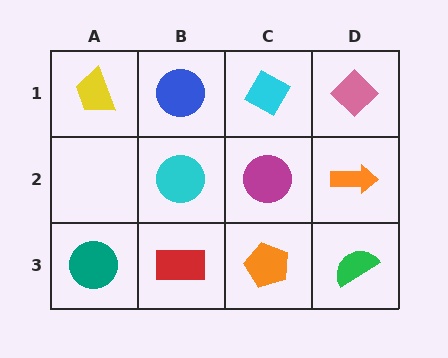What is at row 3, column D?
A green semicircle.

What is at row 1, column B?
A blue circle.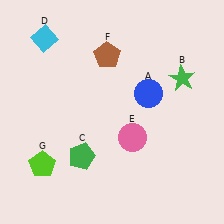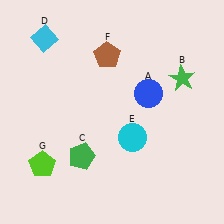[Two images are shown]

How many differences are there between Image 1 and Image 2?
There is 1 difference between the two images.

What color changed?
The circle (E) changed from pink in Image 1 to cyan in Image 2.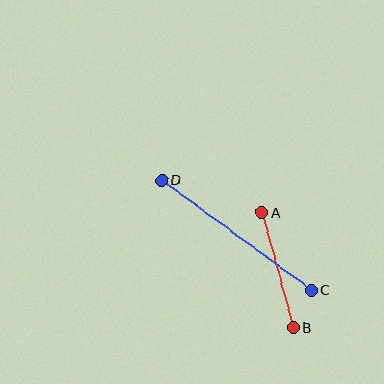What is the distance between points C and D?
The distance is approximately 186 pixels.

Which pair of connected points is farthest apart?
Points C and D are farthest apart.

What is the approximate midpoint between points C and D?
The midpoint is at approximately (237, 235) pixels.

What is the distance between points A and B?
The distance is approximately 119 pixels.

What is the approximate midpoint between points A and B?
The midpoint is at approximately (277, 270) pixels.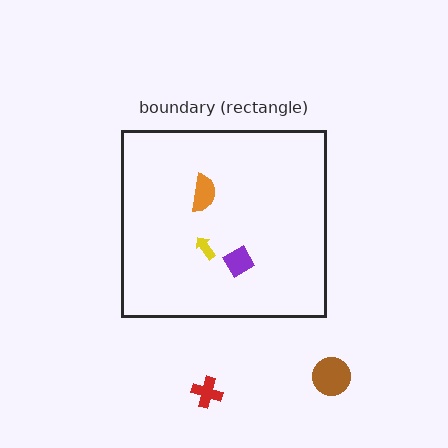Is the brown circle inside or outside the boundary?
Outside.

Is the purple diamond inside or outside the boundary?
Inside.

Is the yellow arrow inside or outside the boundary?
Inside.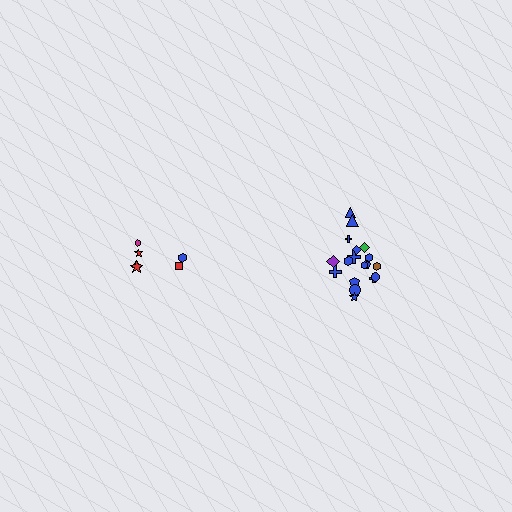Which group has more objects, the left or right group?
The right group.